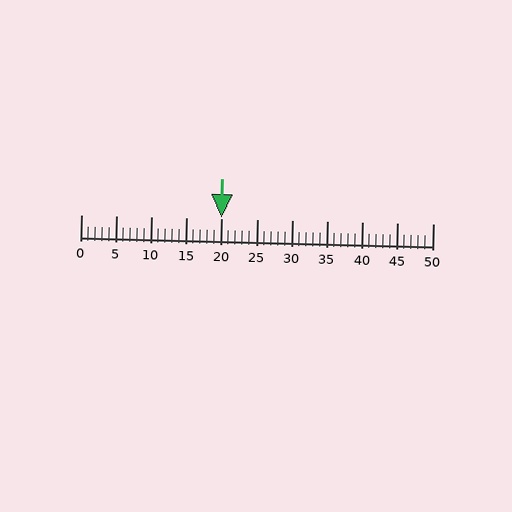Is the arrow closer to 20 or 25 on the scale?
The arrow is closer to 20.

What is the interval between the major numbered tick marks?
The major tick marks are spaced 5 units apart.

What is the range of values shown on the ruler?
The ruler shows values from 0 to 50.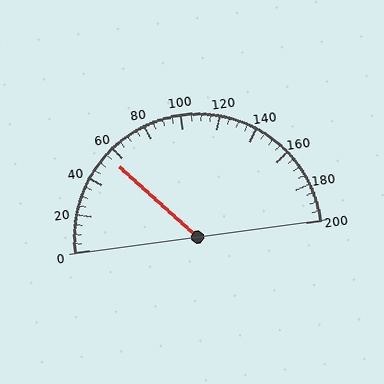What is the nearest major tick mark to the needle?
The nearest major tick mark is 60.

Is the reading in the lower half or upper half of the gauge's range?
The reading is in the lower half of the range (0 to 200).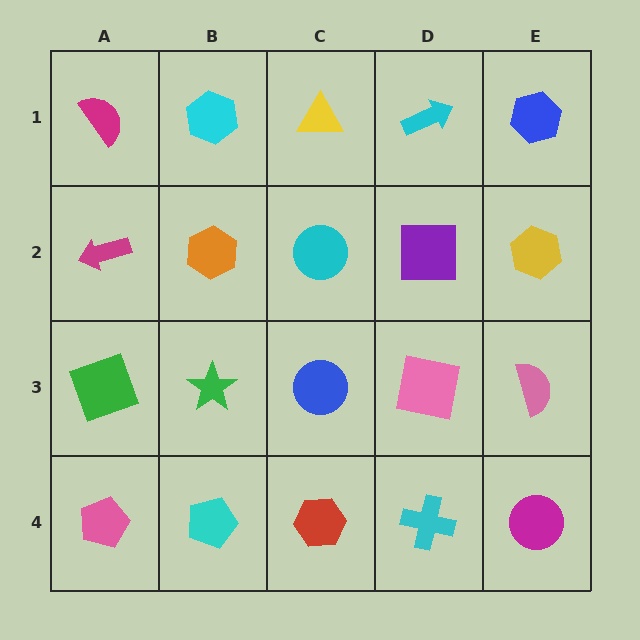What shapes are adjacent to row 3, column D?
A purple square (row 2, column D), a cyan cross (row 4, column D), a blue circle (row 3, column C), a pink semicircle (row 3, column E).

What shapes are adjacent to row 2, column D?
A cyan arrow (row 1, column D), a pink square (row 3, column D), a cyan circle (row 2, column C), a yellow hexagon (row 2, column E).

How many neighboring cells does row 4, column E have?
2.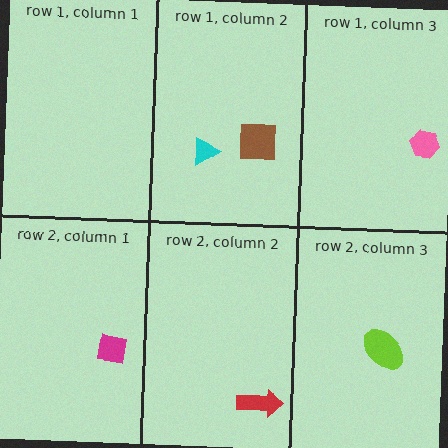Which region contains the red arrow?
The row 2, column 2 region.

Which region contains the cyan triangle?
The row 1, column 2 region.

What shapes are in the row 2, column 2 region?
The red arrow.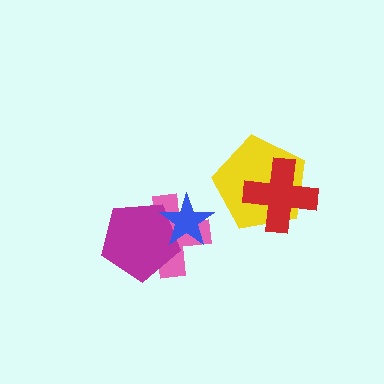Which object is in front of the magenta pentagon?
The blue star is in front of the magenta pentagon.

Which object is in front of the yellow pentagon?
The red cross is in front of the yellow pentagon.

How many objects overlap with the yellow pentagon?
1 object overlaps with the yellow pentagon.